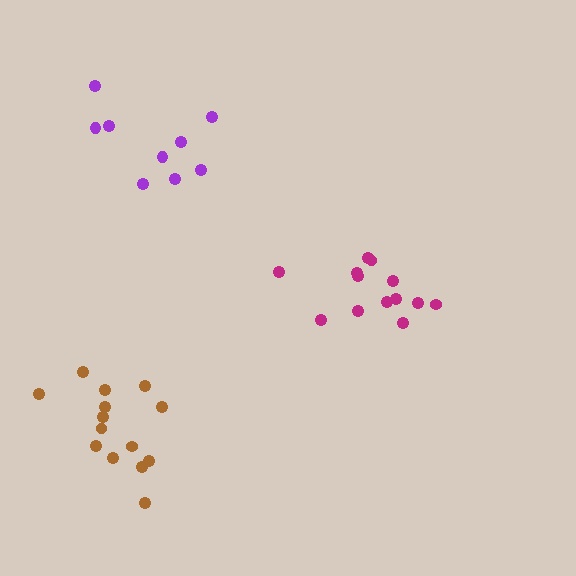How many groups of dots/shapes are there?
There are 3 groups.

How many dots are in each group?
Group 1: 14 dots, Group 2: 13 dots, Group 3: 9 dots (36 total).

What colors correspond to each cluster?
The clusters are colored: brown, magenta, purple.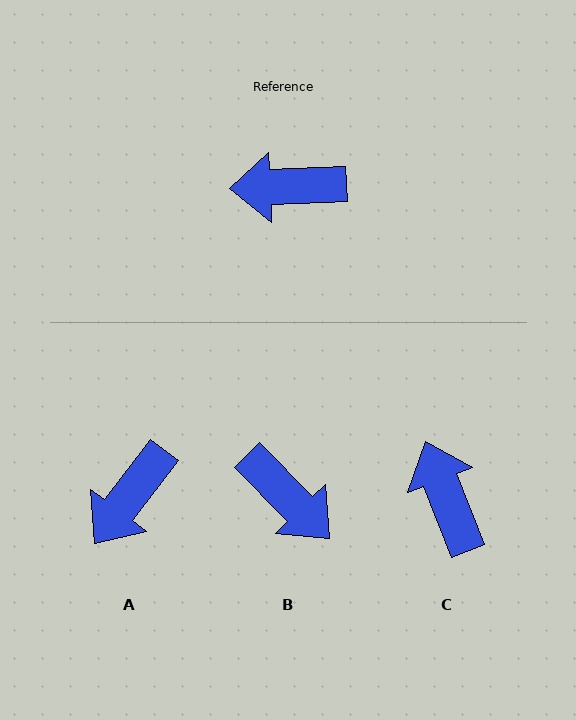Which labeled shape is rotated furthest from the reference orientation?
B, about 132 degrees away.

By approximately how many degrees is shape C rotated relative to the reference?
Approximately 71 degrees clockwise.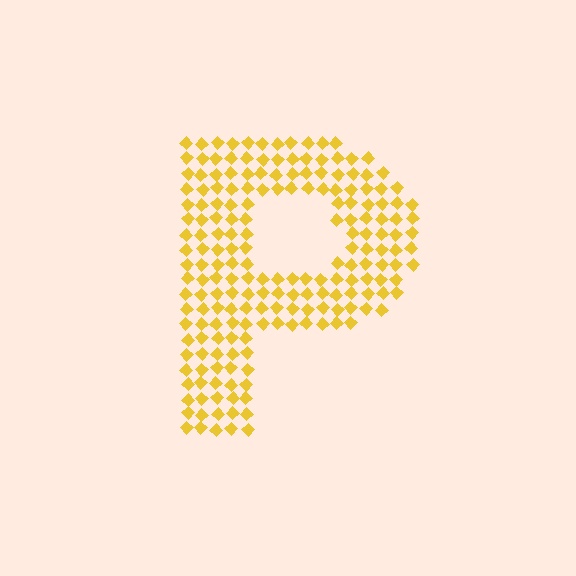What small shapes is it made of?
It is made of small diamonds.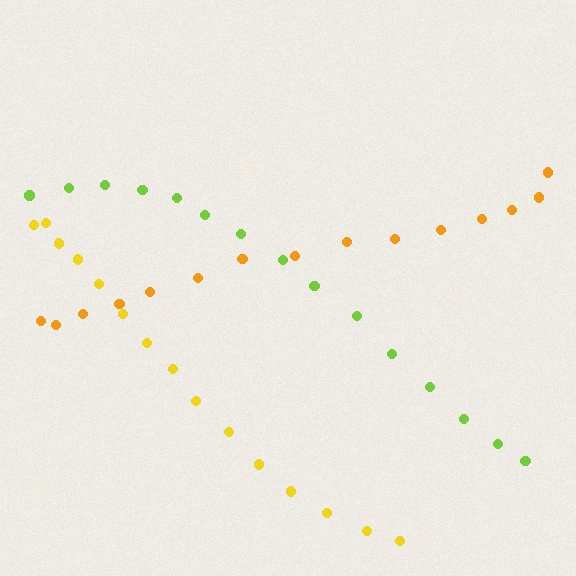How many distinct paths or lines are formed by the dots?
There are 3 distinct paths.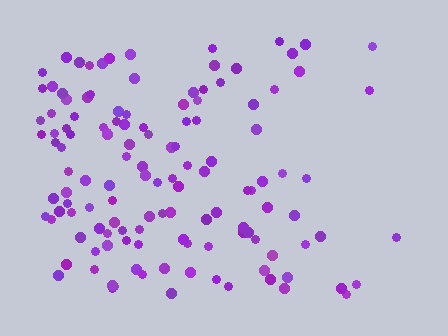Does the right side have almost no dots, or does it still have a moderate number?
Still a moderate number, just noticeably fewer than the left.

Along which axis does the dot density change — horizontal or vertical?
Horizontal.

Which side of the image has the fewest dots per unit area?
The right.